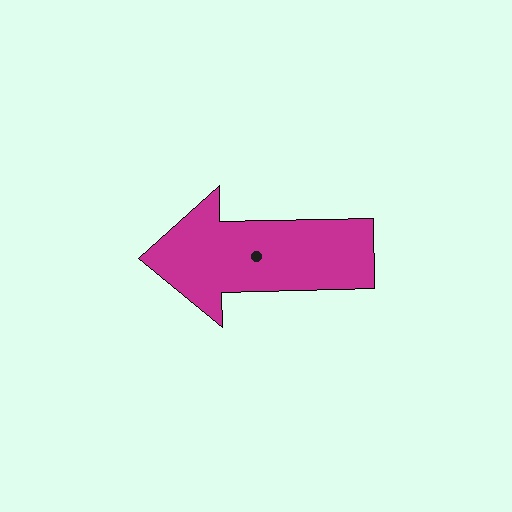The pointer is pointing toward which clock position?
Roughly 9 o'clock.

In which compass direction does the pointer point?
West.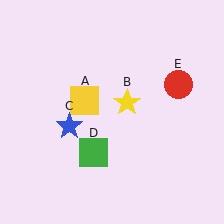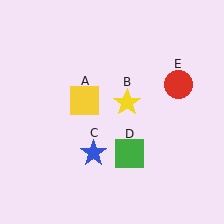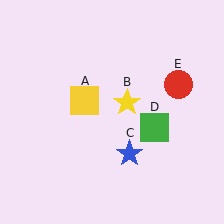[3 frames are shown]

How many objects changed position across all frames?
2 objects changed position: blue star (object C), green square (object D).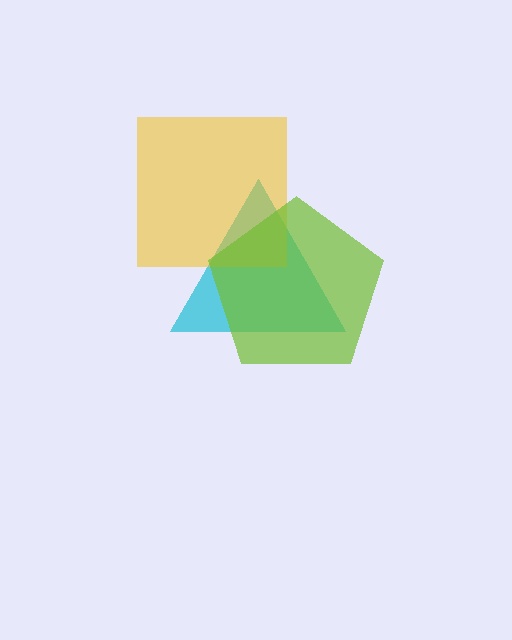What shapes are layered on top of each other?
The layered shapes are: a cyan triangle, a yellow square, a lime pentagon.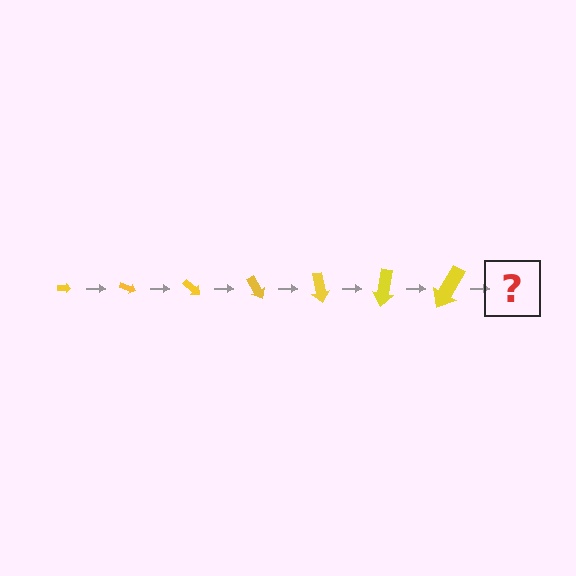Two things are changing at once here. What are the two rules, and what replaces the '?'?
The two rules are that the arrow grows larger each step and it rotates 20 degrees each step. The '?' should be an arrow, larger than the previous one and rotated 140 degrees from the start.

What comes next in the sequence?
The next element should be an arrow, larger than the previous one and rotated 140 degrees from the start.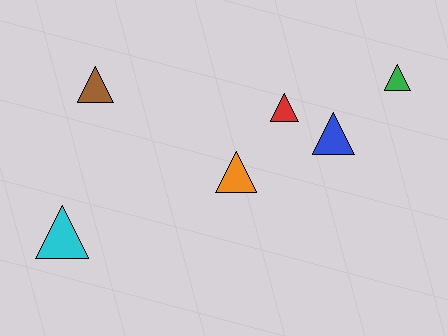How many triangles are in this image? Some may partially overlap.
There are 6 triangles.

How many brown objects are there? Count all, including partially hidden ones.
There is 1 brown object.